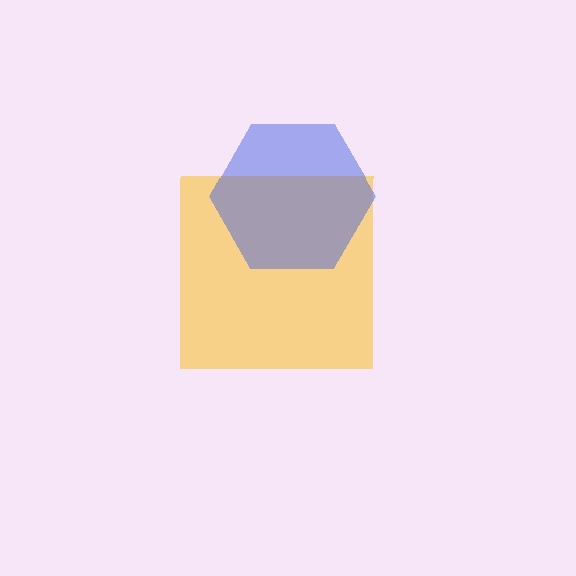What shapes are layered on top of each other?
The layered shapes are: a yellow square, a blue hexagon.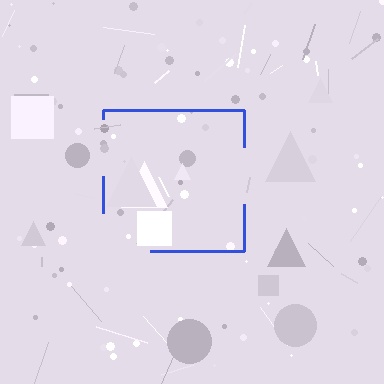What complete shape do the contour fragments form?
The contour fragments form a square.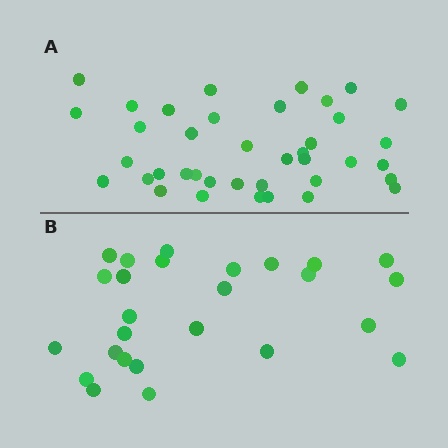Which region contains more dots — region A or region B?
Region A (the top region) has more dots.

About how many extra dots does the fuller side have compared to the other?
Region A has approximately 15 more dots than region B.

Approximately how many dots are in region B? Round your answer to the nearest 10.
About 30 dots. (The exact count is 26, which rounds to 30.)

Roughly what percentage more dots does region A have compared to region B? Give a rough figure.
About 50% more.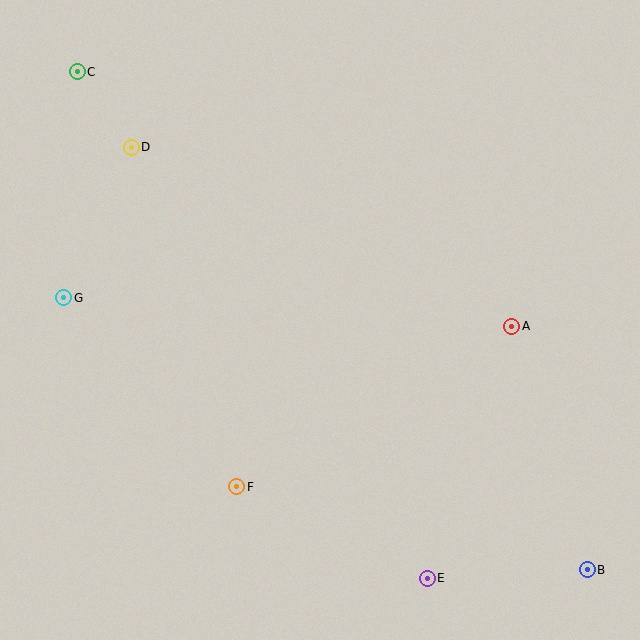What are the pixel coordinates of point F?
Point F is at (237, 487).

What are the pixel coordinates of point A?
Point A is at (512, 326).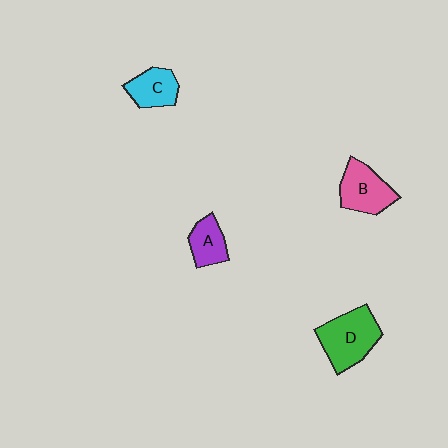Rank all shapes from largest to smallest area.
From largest to smallest: D (green), B (pink), C (cyan), A (purple).